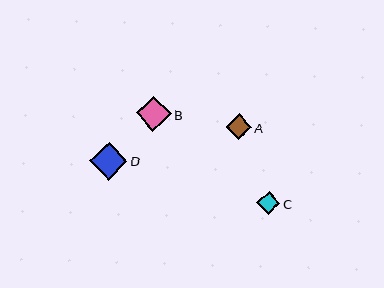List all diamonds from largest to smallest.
From largest to smallest: D, B, A, C.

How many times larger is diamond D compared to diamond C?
Diamond D is approximately 1.6 times the size of diamond C.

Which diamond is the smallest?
Diamond C is the smallest with a size of approximately 23 pixels.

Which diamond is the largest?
Diamond D is the largest with a size of approximately 37 pixels.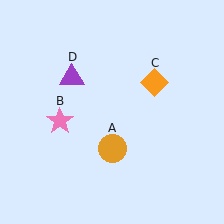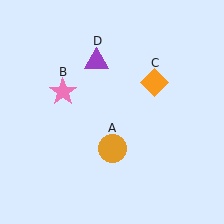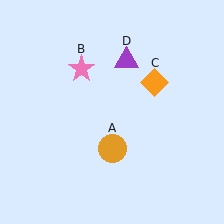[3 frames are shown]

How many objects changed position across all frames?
2 objects changed position: pink star (object B), purple triangle (object D).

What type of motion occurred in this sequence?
The pink star (object B), purple triangle (object D) rotated clockwise around the center of the scene.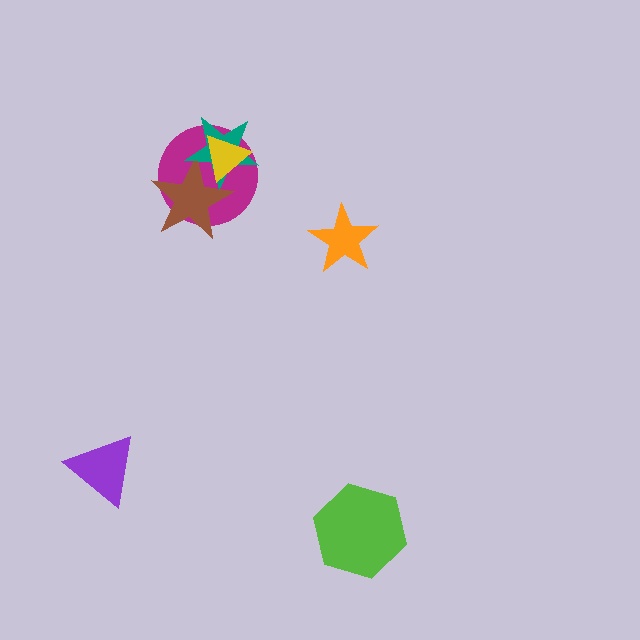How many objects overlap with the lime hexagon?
0 objects overlap with the lime hexagon.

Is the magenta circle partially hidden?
Yes, it is partially covered by another shape.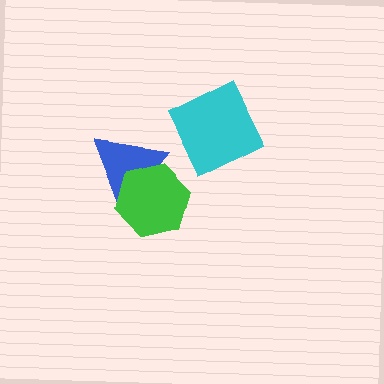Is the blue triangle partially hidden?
Yes, it is partially covered by another shape.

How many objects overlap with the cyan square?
0 objects overlap with the cyan square.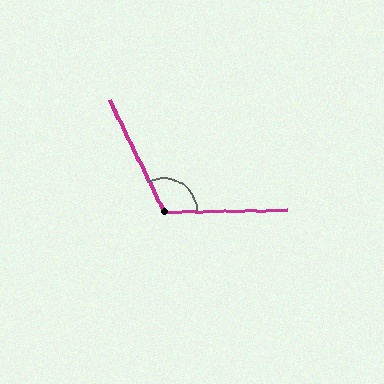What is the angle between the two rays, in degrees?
Approximately 115 degrees.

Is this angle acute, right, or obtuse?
It is obtuse.